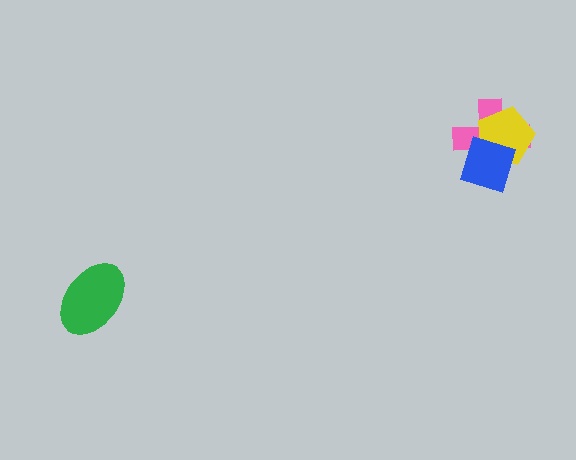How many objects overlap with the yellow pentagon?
2 objects overlap with the yellow pentagon.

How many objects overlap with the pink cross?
2 objects overlap with the pink cross.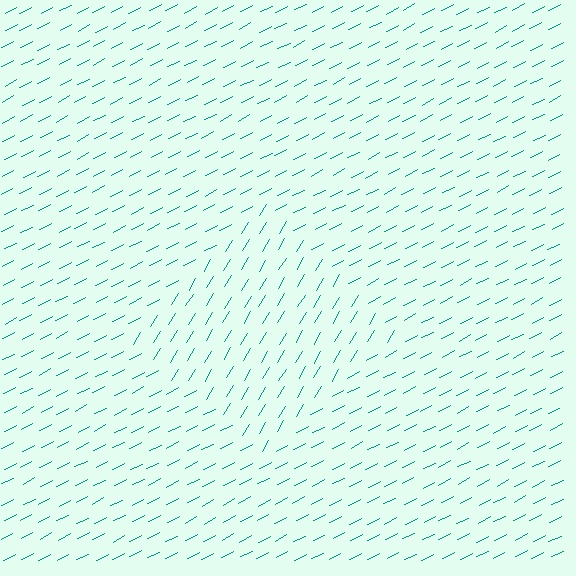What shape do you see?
I see a diamond.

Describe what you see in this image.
The image is filled with small teal line segments. A diamond region in the image has lines oriented differently from the surrounding lines, creating a visible texture boundary.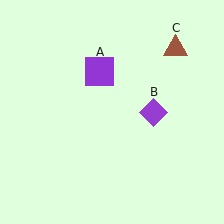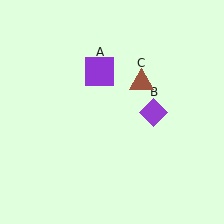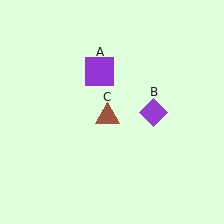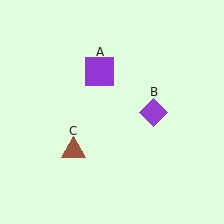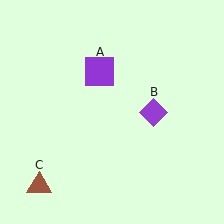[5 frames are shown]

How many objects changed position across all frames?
1 object changed position: brown triangle (object C).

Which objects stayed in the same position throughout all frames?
Purple square (object A) and purple diamond (object B) remained stationary.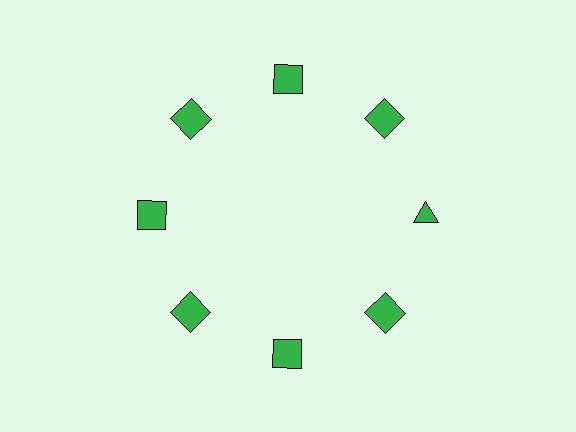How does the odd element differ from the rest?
It has a different shape: triangle instead of square.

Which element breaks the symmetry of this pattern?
The green triangle at roughly the 3 o'clock position breaks the symmetry. All other shapes are green squares.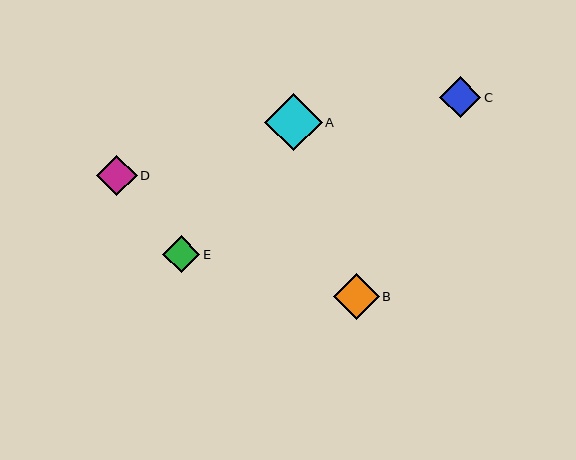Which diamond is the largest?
Diamond A is the largest with a size of approximately 58 pixels.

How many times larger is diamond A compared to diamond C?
Diamond A is approximately 1.4 times the size of diamond C.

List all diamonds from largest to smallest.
From largest to smallest: A, B, C, D, E.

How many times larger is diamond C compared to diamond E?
Diamond C is approximately 1.1 times the size of diamond E.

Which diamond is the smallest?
Diamond E is the smallest with a size of approximately 37 pixels.